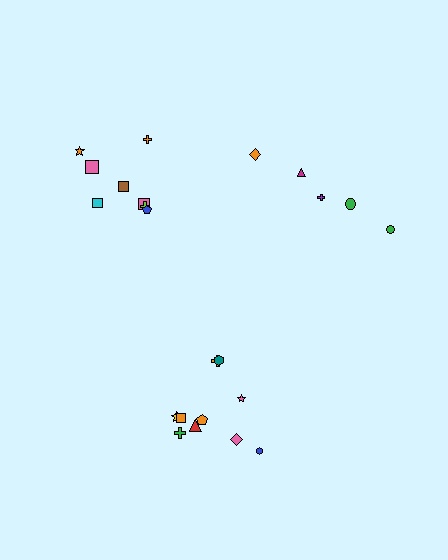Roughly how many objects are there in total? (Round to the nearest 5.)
Roughly 25 objects in total.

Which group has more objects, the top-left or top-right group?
The top-left group.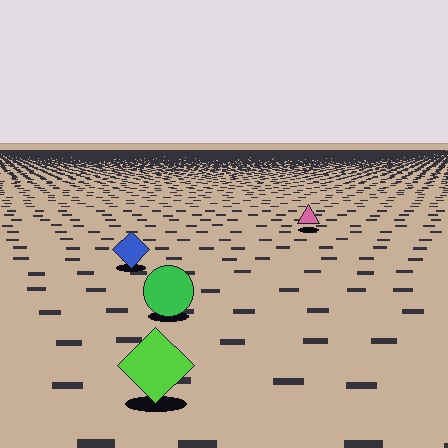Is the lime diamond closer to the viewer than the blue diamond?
Yes. The lime diamond is closer — you can tell from the texture gradient: the ground texture is coarser near it.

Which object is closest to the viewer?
The lime diamond is closest. The texture marks near it are larger and more spread out.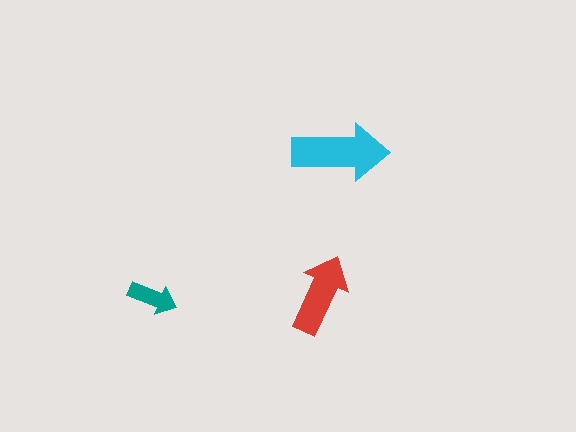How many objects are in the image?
There are 3 objects in the image.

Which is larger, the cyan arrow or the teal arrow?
The cyan one.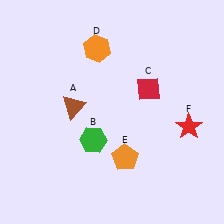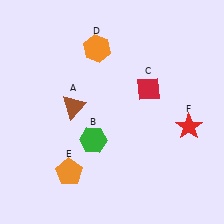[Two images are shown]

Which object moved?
The orange pentagon (E) moved left.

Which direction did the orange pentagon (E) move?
The orange pentagon (E) moved left.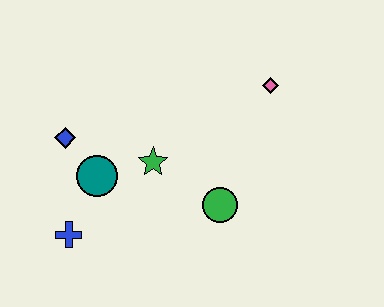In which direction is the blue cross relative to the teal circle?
The blue cross is below the teal circle.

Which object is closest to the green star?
The teal circle is closest to the green star.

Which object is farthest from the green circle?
The blue diamond is farthest from the green circle.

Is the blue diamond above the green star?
Yes